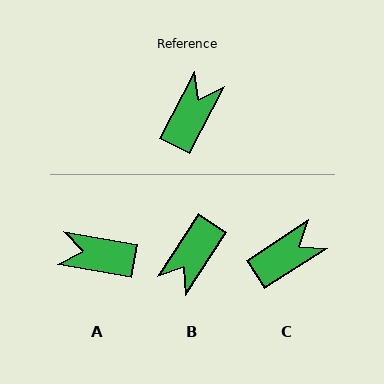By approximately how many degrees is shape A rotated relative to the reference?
Approximately 107 degrees counter-clockwise.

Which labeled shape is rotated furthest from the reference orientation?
B, about 174 degrees away.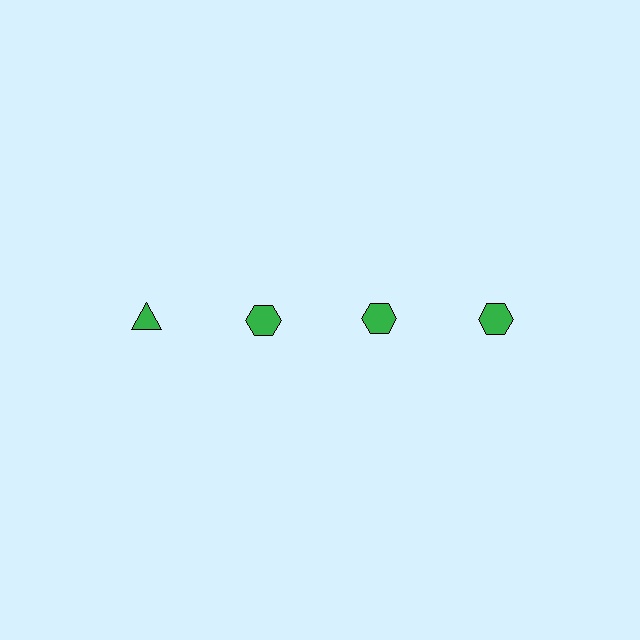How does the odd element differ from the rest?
It has a different shape: triangle instead of hexagon.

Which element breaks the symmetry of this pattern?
The green triangle in the top row, leftmost column breaks the symmetry. All other shapes are green hexagons.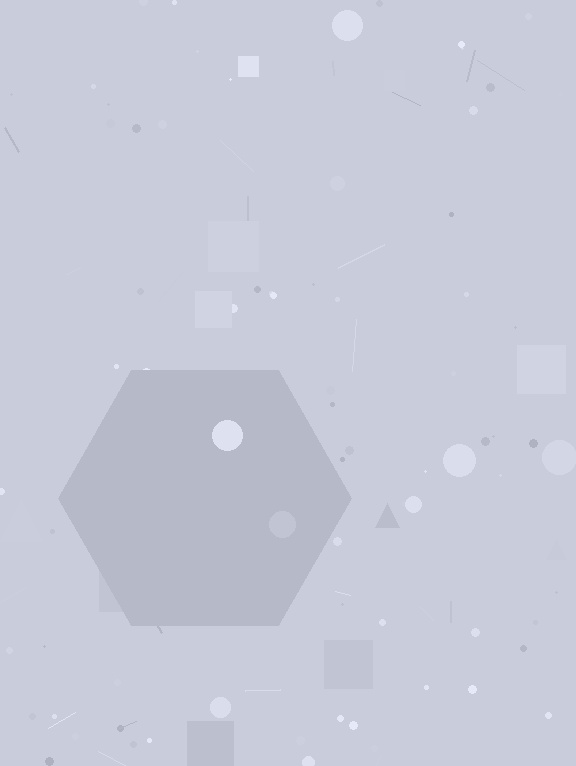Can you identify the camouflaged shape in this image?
The camouflaged shape is a hexagon.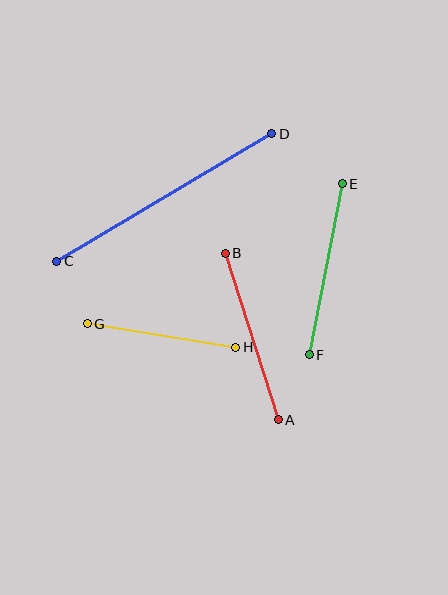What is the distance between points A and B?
The distance is approximately 175 pixels.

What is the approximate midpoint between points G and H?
The midpoint is at approximately (161, 335) pixels.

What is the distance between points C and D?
The distance is approximately 250 pixels.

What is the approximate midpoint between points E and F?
The midpoint is at approximately (326, 269) pixels.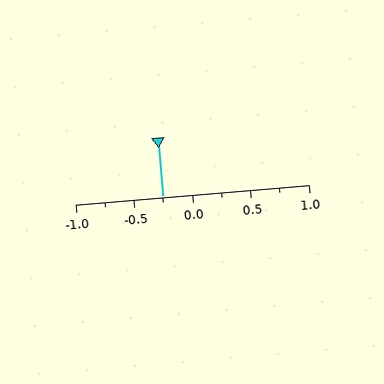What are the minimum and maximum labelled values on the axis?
The axis runs from -1.0 to 1.0.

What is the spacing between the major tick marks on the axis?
The major ticks are spaced 0.5 apart.